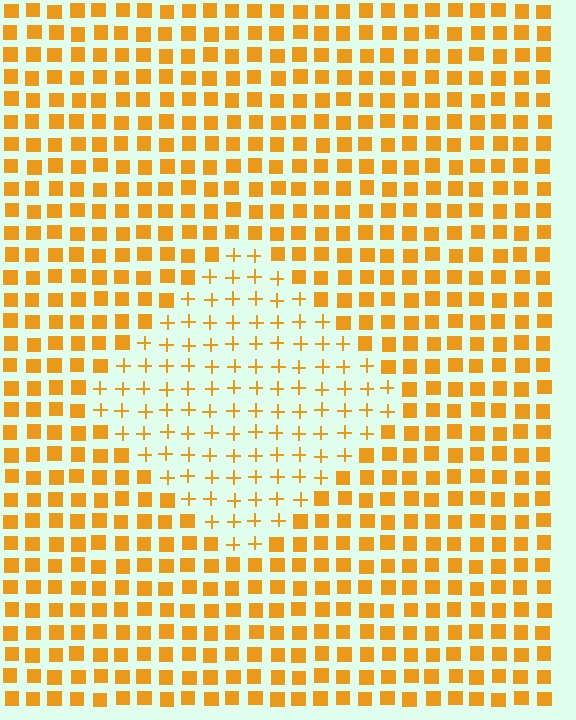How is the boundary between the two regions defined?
The boundary is defined by a change in element shape: plus signs inside vs. squares outside. All elements share the same color and spacing.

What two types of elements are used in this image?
The image uses plus signs inside the diamond region and squares outside it.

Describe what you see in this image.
The image is filled with small orange elements arranged in a uniform grid. A diamond-shaped region contains plus signs, while the surrounding area contains squares. The boundary is defined purely by the change in element shape.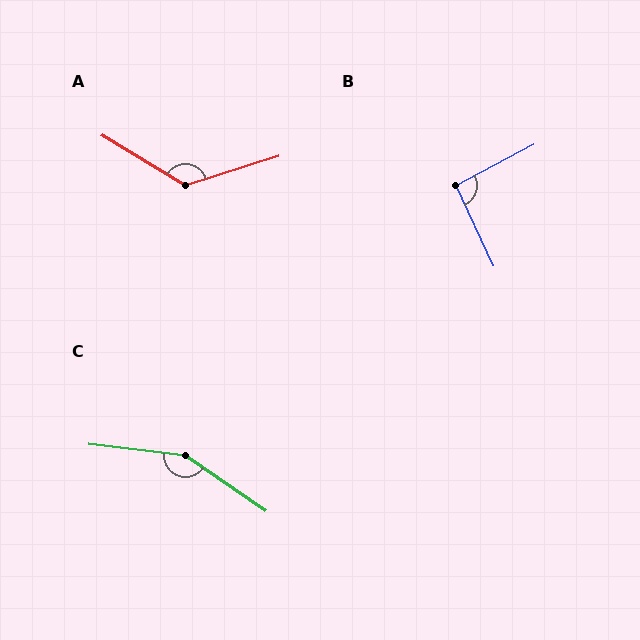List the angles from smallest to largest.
B (93°), A (131°), C (153°).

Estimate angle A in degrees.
Approximately 131 degrees.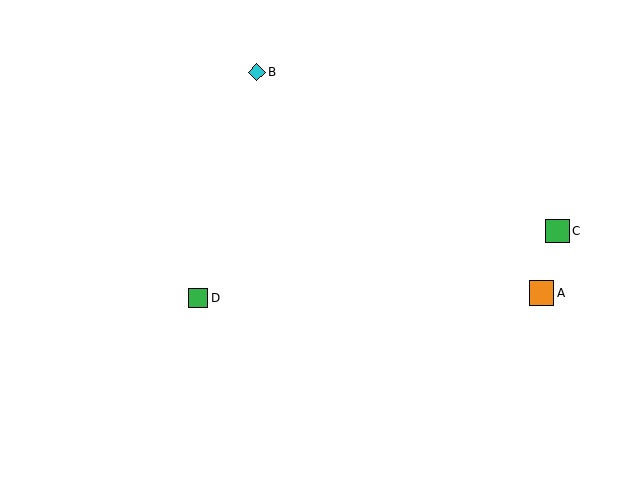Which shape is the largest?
The orange square (labeled A) is the largest.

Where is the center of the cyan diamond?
The center of the cyan diamond is at (257, 72).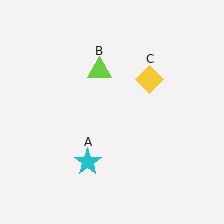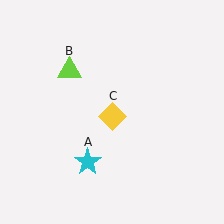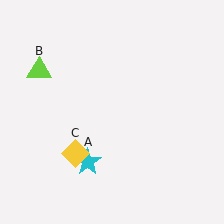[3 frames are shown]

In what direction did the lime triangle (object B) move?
The lime triangle (object B) moved left.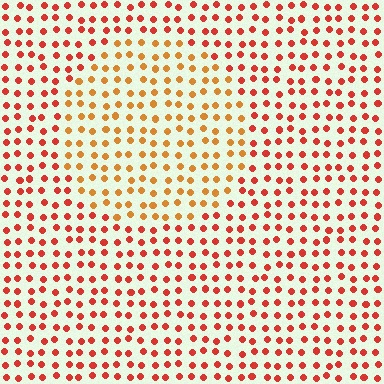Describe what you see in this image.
The image is filled with small red elements in a uniform arrangement. A circle-shaped region is visible where the elements are tinted to a slightly different hue, forming a subtle color boundary.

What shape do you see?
I see a circle.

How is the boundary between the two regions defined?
The boundary is defined purely by a slight shift in hue (about 30 degrees). Spacing, size, and orientation are identical on both sides.